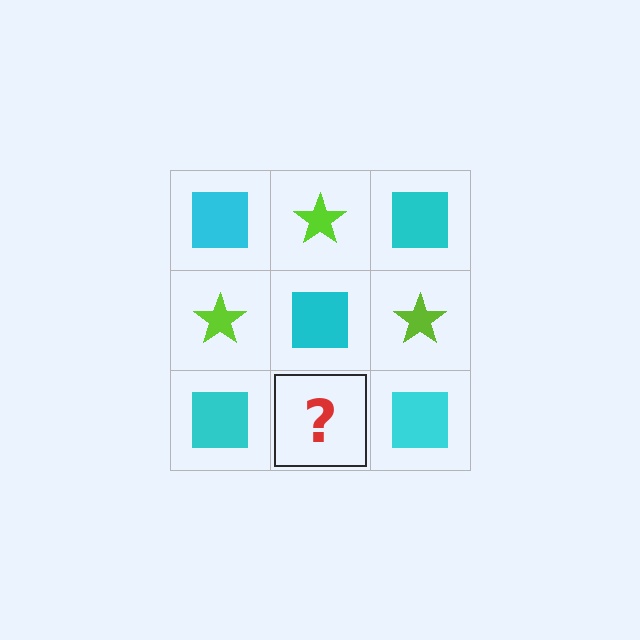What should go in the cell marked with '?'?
The missing cell should contain a lime star.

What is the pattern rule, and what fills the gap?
The rule is that it alternates cyan square and lime star in a checkerboard pattern. The gap should be filled with a lime star.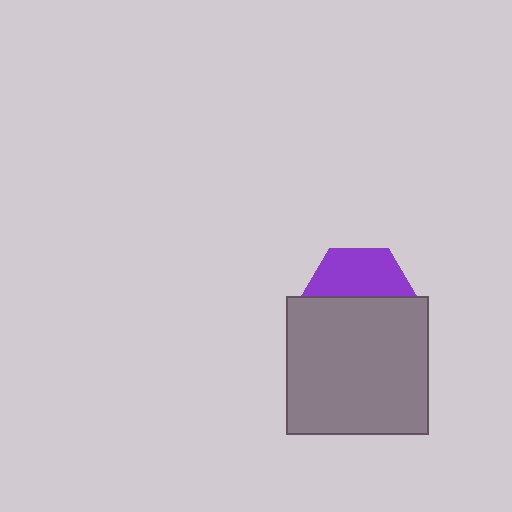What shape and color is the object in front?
The object in front is a gray rectangle.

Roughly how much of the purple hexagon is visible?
A small part of it is visible (roughly 45%).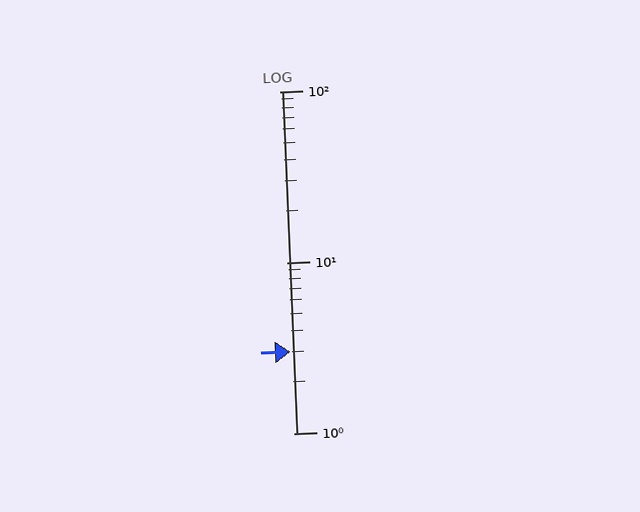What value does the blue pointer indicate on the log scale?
The pointer indicates approximately 3.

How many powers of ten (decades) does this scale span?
The scale spans 2 decades, from 1 to 100.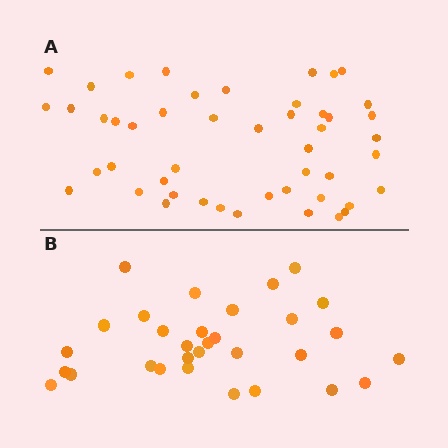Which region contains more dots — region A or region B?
Region A (the top region) has more dots.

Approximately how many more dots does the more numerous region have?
Region A has approximately 15 more dots than region B.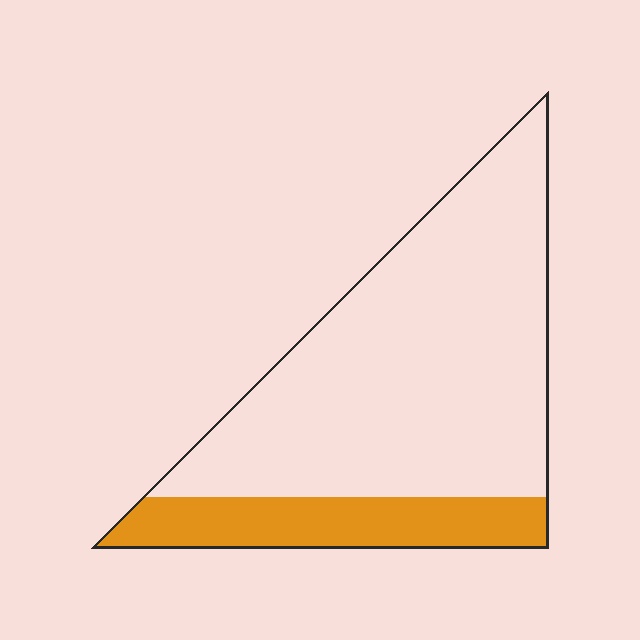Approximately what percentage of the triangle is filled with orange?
Approximately 20%.